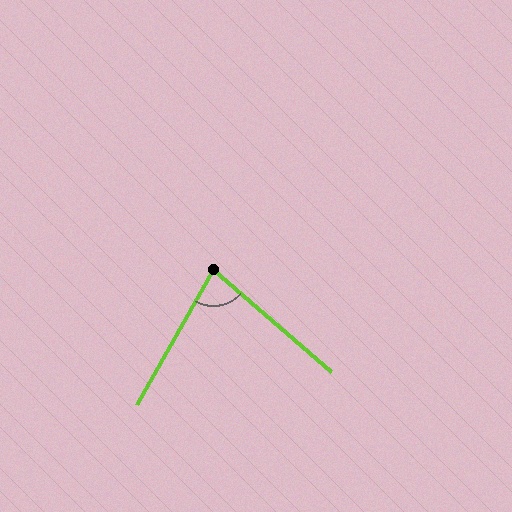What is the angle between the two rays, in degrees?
Approximately 79 degrees.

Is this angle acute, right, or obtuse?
It is acute.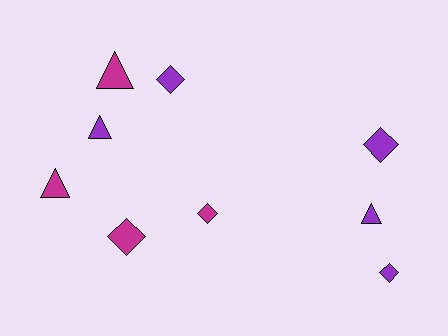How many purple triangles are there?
There are 2 purple triangles.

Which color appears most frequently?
Purple, with 5 objects.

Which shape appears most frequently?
Diamond, with 5 objects.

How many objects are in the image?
There are 9 objects.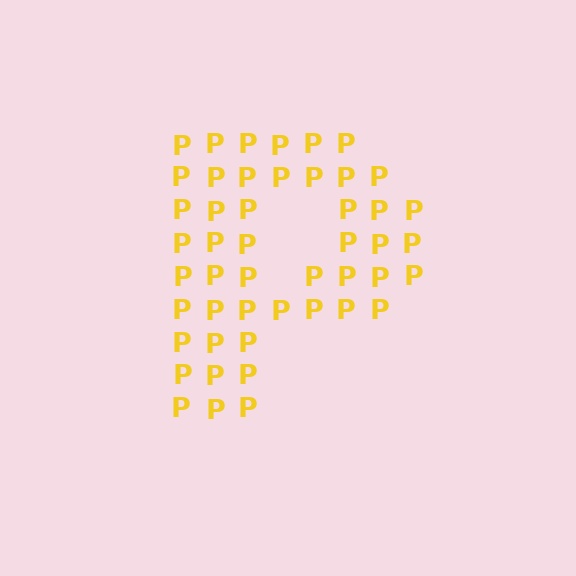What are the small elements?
The small elements are letter P's.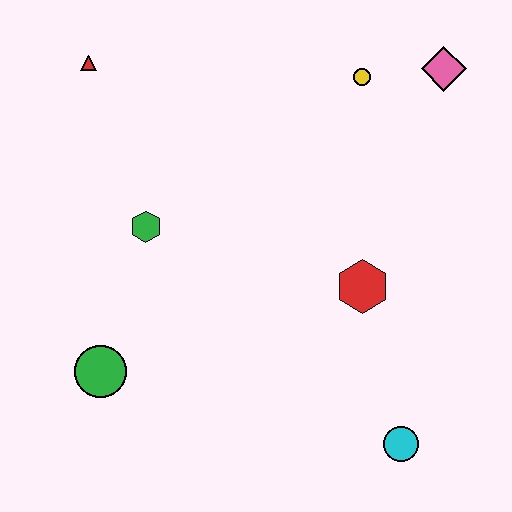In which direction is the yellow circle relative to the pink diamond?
The yellow circle is to the left of the pink diamond.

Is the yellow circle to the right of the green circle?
Yes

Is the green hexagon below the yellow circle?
Yes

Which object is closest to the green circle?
The green hexagon is closest to the green circle.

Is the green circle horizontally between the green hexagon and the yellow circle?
No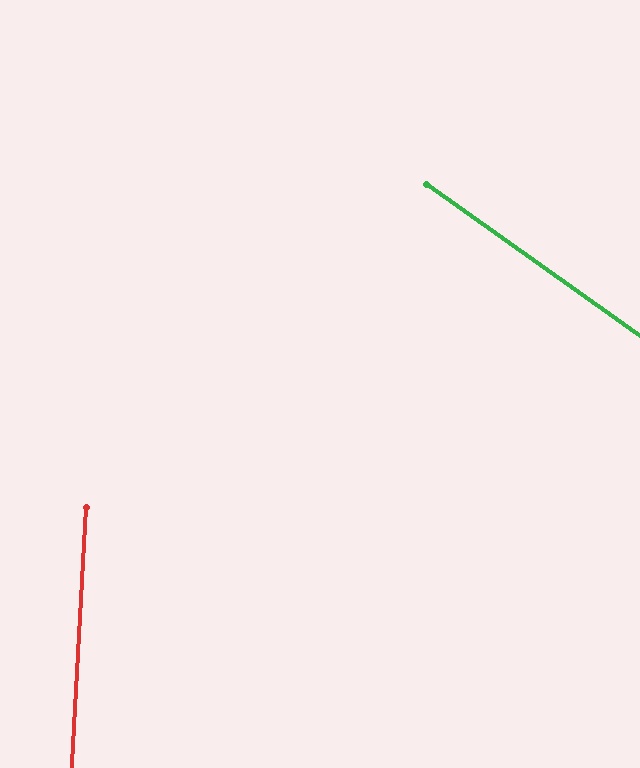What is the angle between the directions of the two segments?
Approximately 58 degrees.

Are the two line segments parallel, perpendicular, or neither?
Neither parallel nor perpendicular — they differ by about 58°.